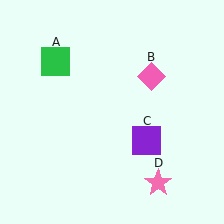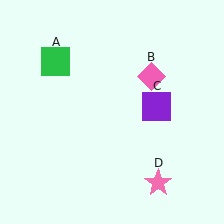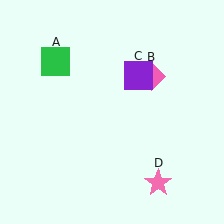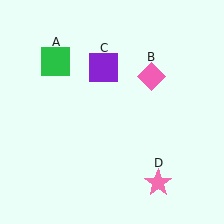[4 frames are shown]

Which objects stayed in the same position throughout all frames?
Green square (object A) and pink diamond (object B) and pink star (object D) remained stationary.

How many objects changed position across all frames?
1 object changed position: purple square (object C).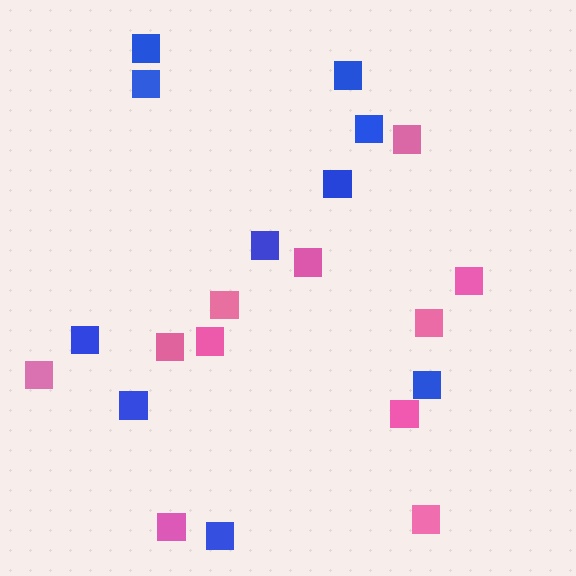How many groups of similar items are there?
There are 2 groups: one group of blue squares (10) and one group of pink squares (11).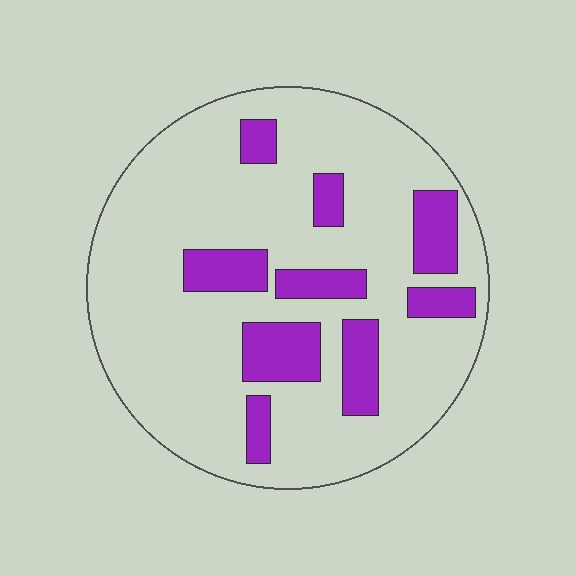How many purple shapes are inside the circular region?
9.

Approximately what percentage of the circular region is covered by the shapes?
Approximately 20%.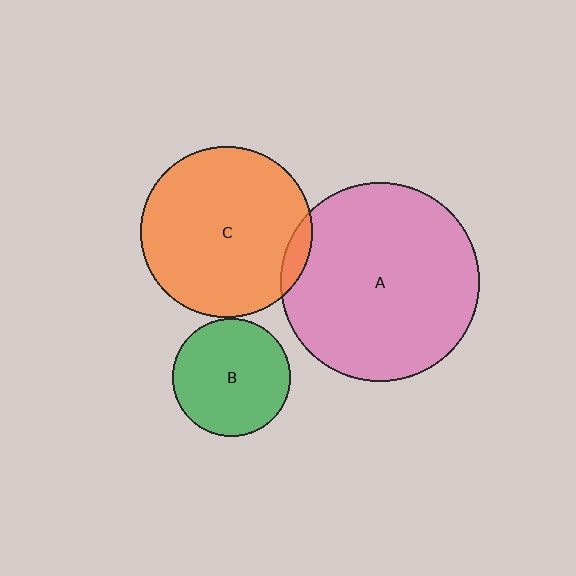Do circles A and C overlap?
Yes.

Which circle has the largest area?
Circle A (pink).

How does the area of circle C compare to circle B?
Approximately 2.1 times.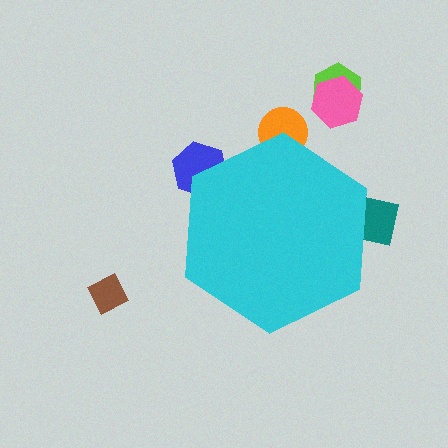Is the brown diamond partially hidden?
No, the brown diamond is fully visible.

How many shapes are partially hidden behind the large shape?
3 shapes are partially hidden.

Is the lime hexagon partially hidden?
No, the lime hexagon is fully visible.